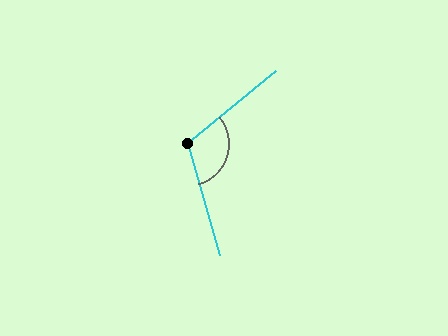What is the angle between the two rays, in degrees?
Approximately 113 degrees.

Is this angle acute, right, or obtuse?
It is obtuse.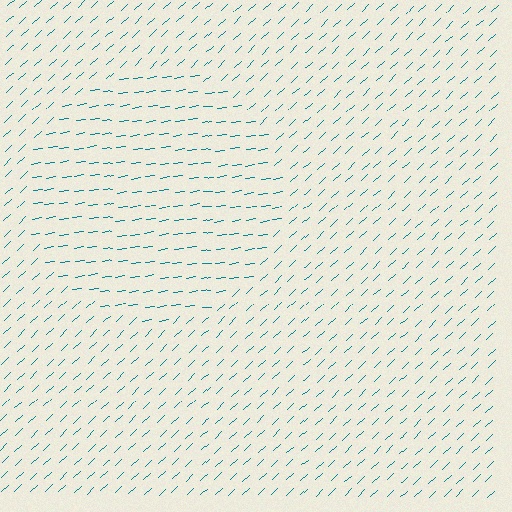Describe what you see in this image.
The image is filled with small teal line segments. A circle region in the image has lines oriented differently from the surrounding lines, creating a visible texture boundary.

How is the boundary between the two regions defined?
The boundary is defined purely by a change in line orientation (approximately 35 degrees difference). All lines are the same color and thickness.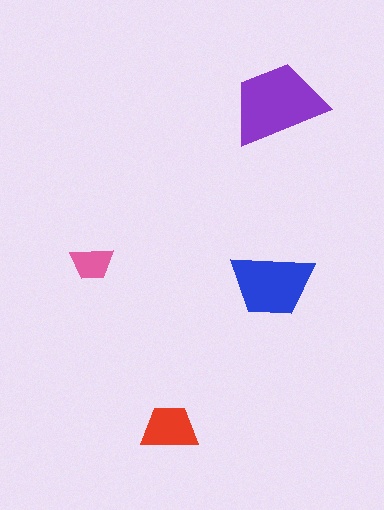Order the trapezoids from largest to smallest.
the purple one, the blue one, the red one, the pink one.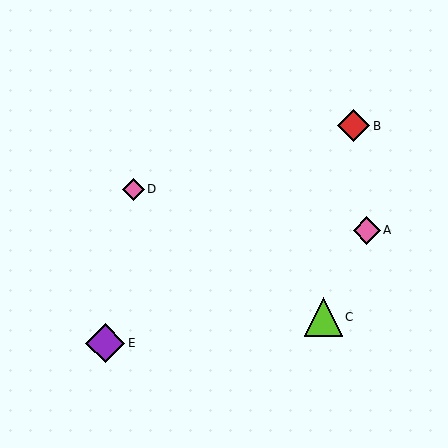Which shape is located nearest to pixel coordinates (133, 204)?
The pink diamond (labeled D) at (133, 189) is nearest to that location.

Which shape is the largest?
The purple diamond (labeled E) is the largest.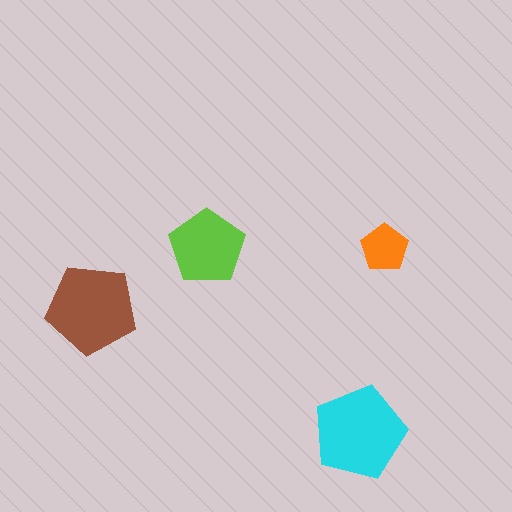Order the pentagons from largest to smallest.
the cyan one, the brown one, the lime one, the orange one.